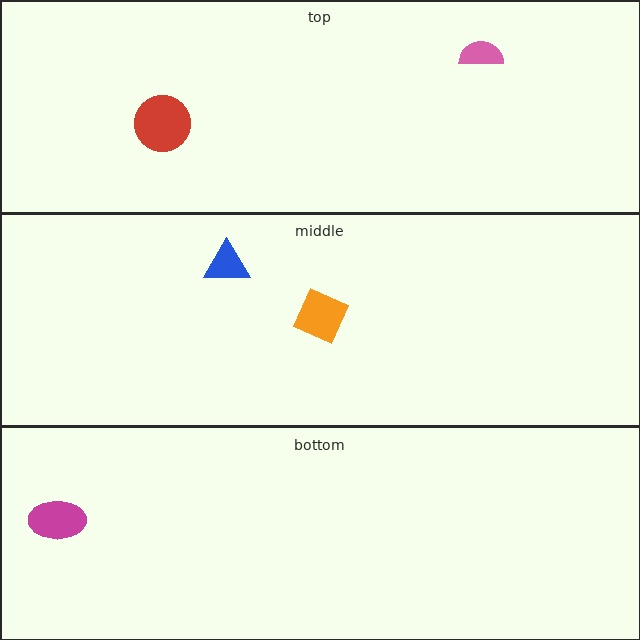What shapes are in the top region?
The pink semicircle, the red circle.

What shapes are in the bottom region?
The magenta ellipse.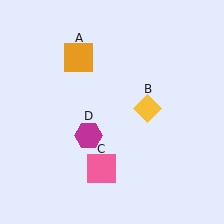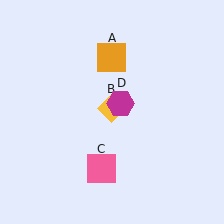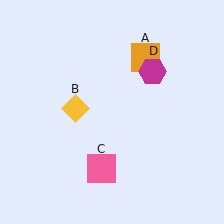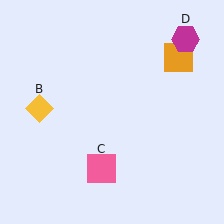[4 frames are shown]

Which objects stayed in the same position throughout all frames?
Pink square (object C) remained stationary.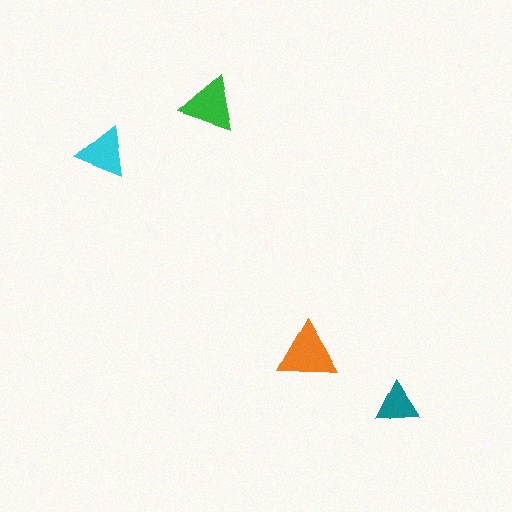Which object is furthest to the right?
The teal triangle is rightmost.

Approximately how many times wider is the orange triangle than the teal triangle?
About 1.5 times wider.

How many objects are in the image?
There are 4 objects in the image.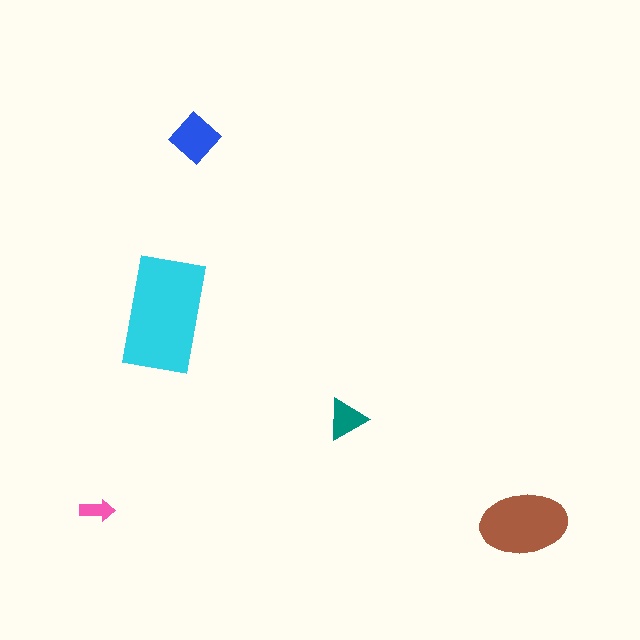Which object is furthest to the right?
The brown ellipse is rightmost.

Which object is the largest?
The cyan rectangle.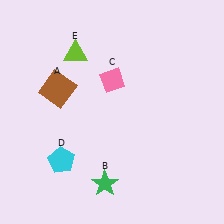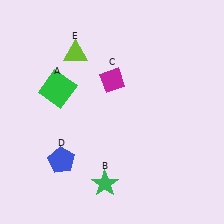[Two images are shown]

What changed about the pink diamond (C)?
In Image 1, C is pink. In Image 2, it changed to magenta.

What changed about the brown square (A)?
In Image 1, A is brown. In Image 2, it changed to green.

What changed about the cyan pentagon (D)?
In Image 1, D is cyan. In Image 2, it changed to blue.